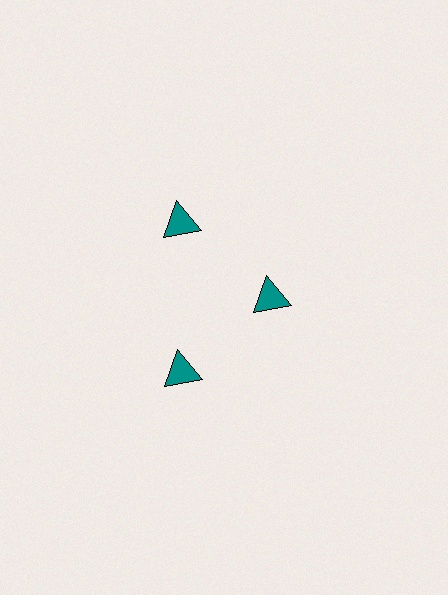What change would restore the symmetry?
The symmetry would be restored by moving it outward, back onto the ring so that all 3 triangles sit at equal angles and equal distance from the center.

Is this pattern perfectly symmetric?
No. The 3 teal triangles are arranged in a ring, but one element near the 3 o'clock position is pulled inward toward the center, breaking the 3-fold rotational symmetry.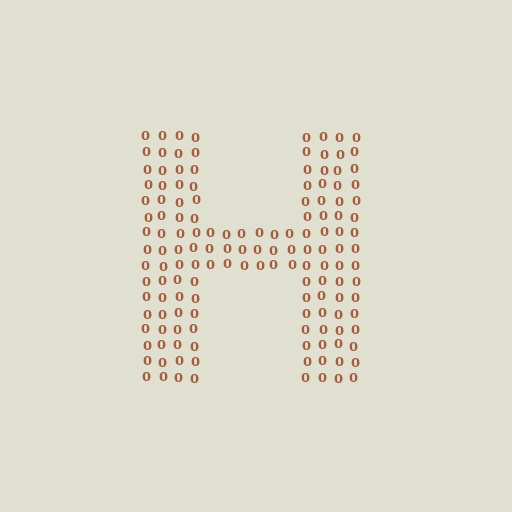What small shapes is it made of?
It is made of small digit 0's.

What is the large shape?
The large shape is the letter H.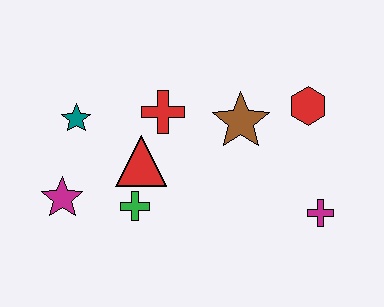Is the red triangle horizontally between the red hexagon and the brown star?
No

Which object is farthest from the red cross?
The magenta cross is farthest from the red cross.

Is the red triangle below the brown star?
Yes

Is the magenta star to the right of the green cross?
No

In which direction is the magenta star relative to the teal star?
The magenta star is below the teal star.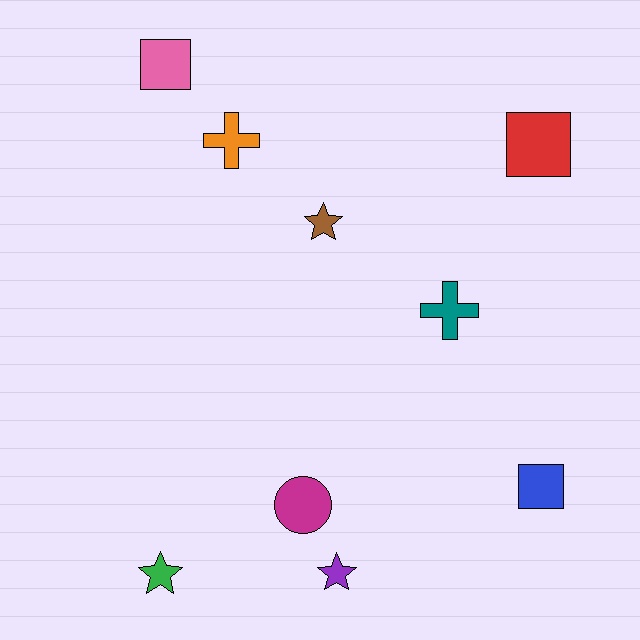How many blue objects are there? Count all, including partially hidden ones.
There is 1 blue object.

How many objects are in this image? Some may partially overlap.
There are 9 objects.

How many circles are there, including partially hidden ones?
There is 1 circle.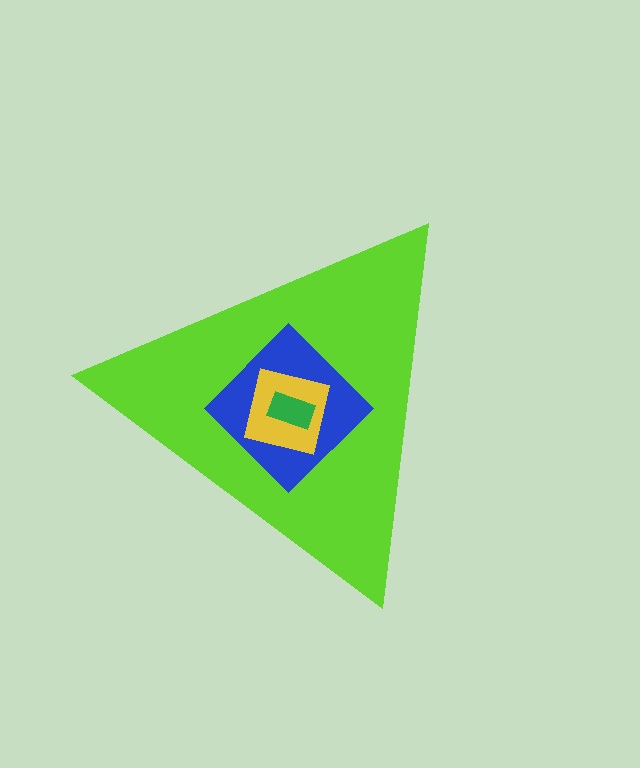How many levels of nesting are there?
4.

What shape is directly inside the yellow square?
The green rectangle.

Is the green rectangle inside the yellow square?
Yes.